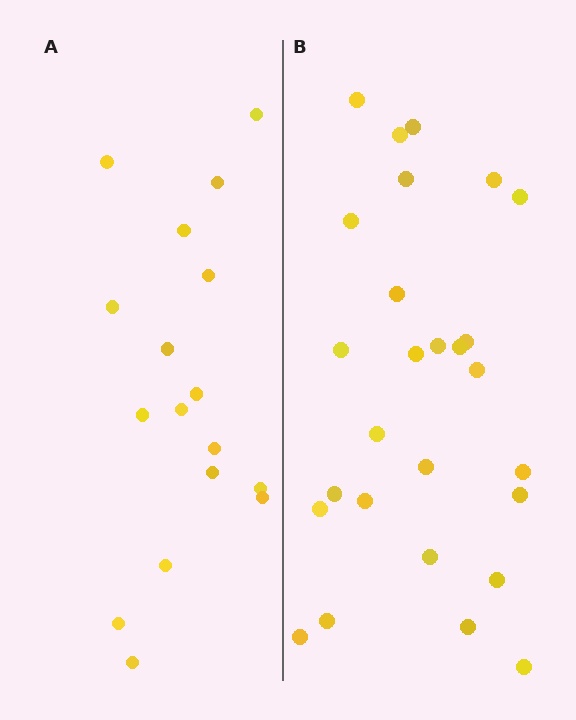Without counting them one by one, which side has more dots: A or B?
Region B (the right region) has more dots.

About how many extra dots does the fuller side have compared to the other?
Region B has roughly 10 or so more dots than region A.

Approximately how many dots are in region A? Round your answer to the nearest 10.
About 20 dots. (The exact count is 17, which rounds to 20.)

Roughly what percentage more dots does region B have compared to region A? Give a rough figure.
About 60% more.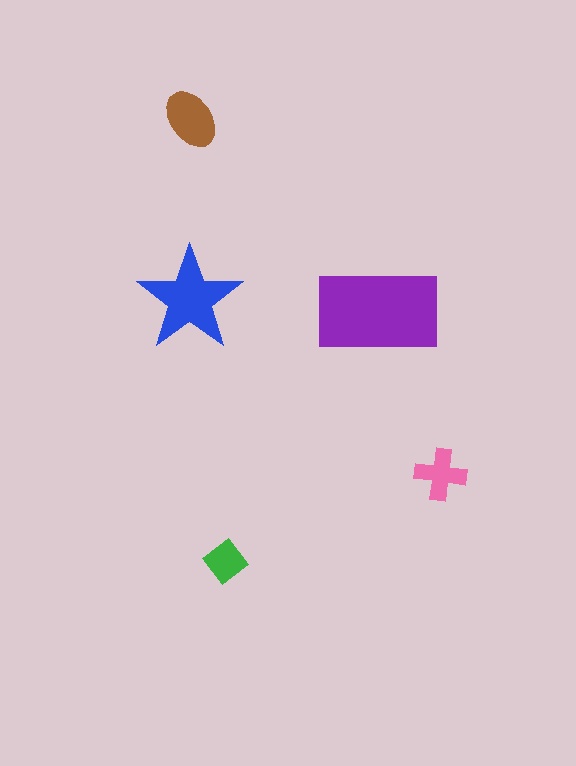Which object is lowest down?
The green diamond is bottommost.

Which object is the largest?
The purple rectangle.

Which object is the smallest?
The green diamond.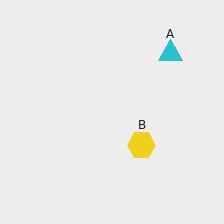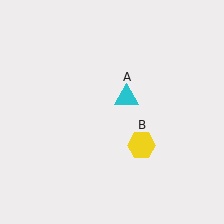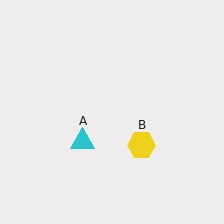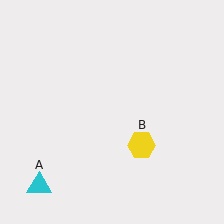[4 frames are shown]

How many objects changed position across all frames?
1 object changed position: cyan triangle (object A).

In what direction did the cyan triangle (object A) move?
The cyan triangle (object A) moved down and to the left.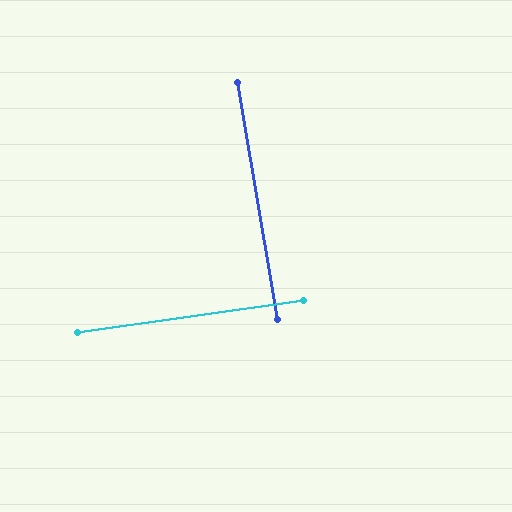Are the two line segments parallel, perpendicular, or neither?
Perpendicular — they meet at approximately 88°.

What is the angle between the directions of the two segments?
Approximately 88 degrees.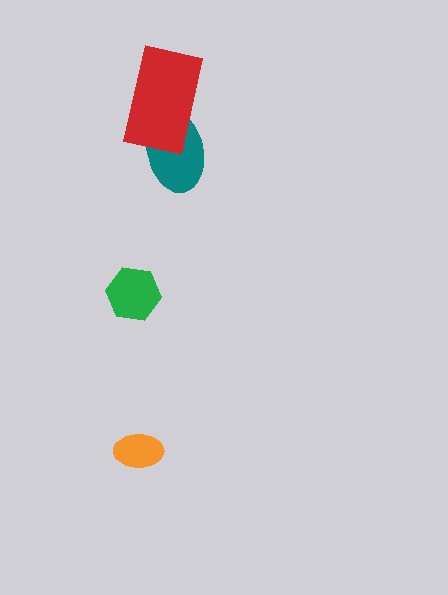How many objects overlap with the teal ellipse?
1 object overlaps with the teal ellipse.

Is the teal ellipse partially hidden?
Yes, it is partially covered by another shape.